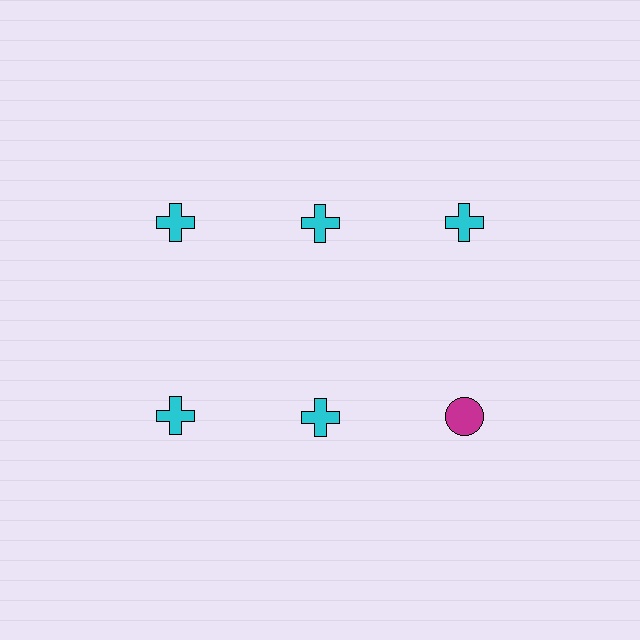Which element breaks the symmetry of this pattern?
The magenta circle in the second row, center column breaks the symmetry. All other shapes are cyan crosses.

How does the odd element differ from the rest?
It differs in both color (magenta instead of cyan) and shape (circle instead of cross).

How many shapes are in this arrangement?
There are 6 shapes arranged in a grid pattern.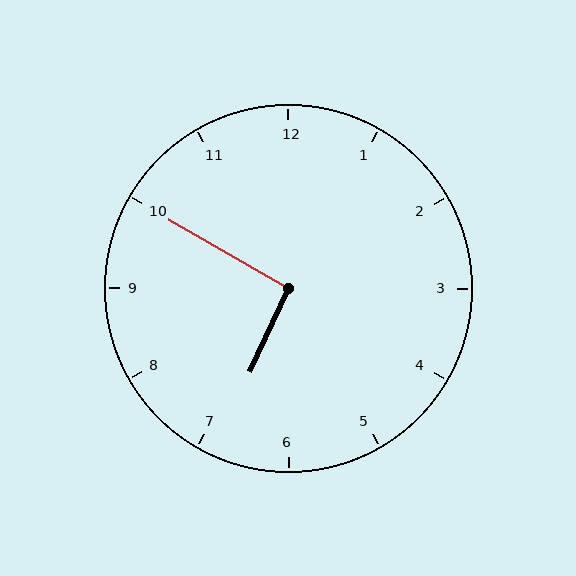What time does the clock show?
6:50.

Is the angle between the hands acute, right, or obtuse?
It is right.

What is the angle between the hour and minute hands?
Approximately 95 degrees.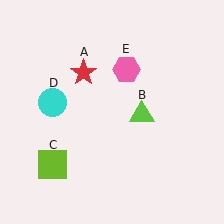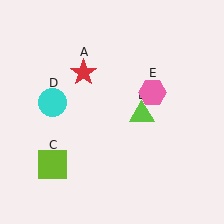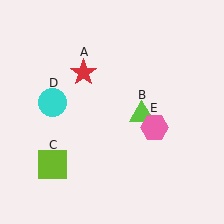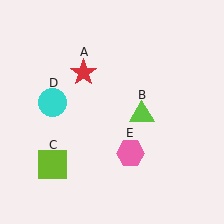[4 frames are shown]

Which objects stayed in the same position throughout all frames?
Red star (object A) and lime triangle (object B) and lime square (object C) and cyan circle (object D) remained stationary.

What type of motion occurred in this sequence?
The pink hexagon (object E) rotated clockwise around the center of the scene.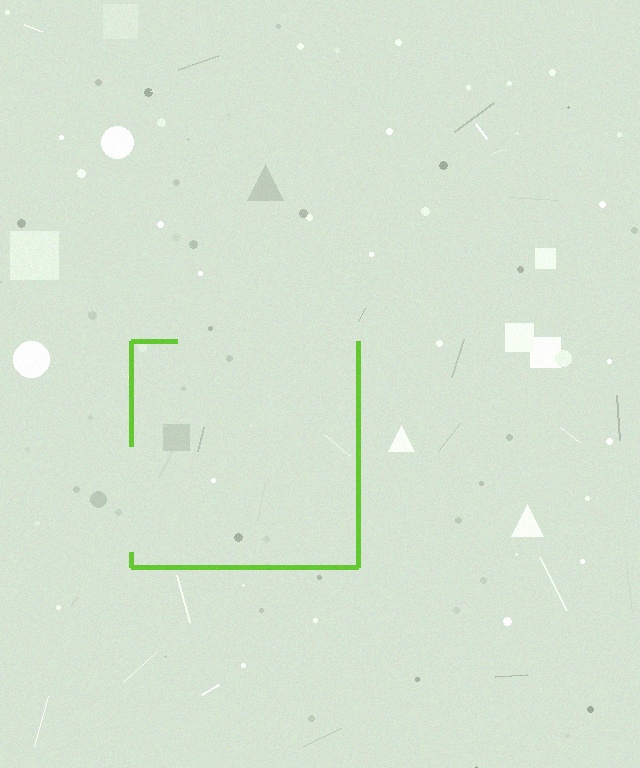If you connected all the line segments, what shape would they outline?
They would outline a square.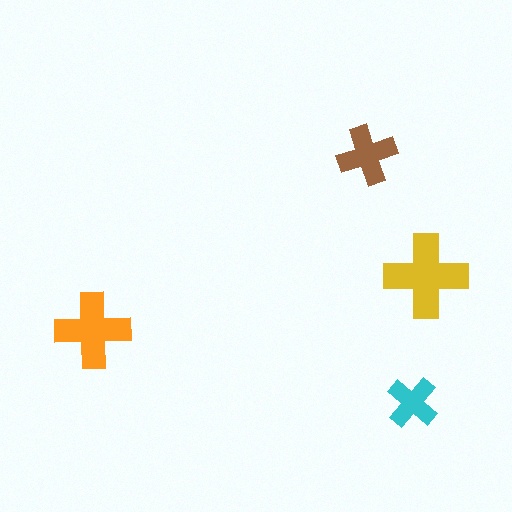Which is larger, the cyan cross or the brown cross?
The brown one.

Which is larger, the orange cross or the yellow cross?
The yellow one.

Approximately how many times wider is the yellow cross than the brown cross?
About 1.5 times wider.